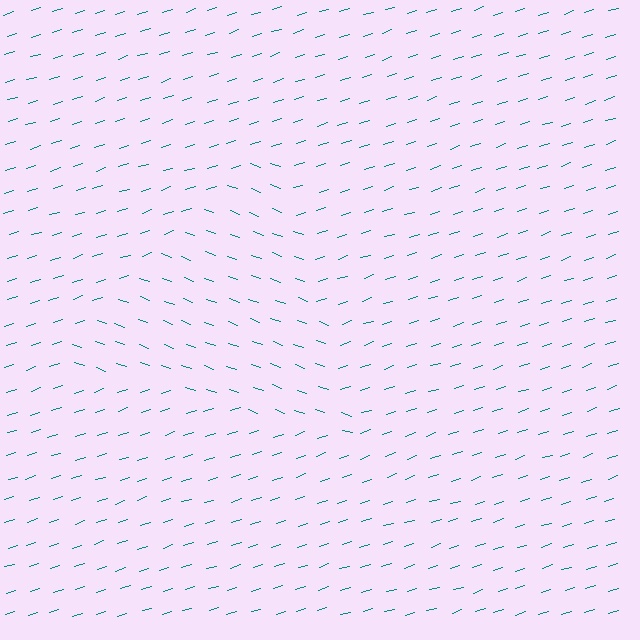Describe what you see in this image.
The image is filled with small teal line segments. A triangle region in the image has lines oriented differently from the surrounding lines, creating a visible texture boundary.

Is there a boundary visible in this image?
Yes, there is a texture boundary formed by a change in line orientation.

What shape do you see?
I see a triangle.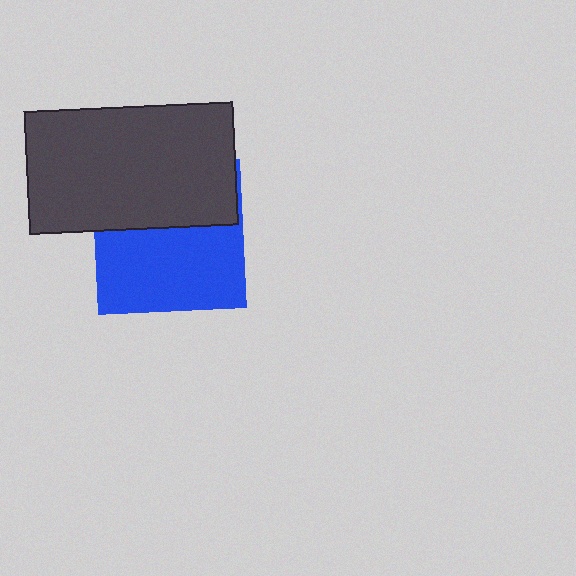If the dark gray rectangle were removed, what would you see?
You would see the complete blue square.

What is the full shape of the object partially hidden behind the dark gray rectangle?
The partially hidden object is a blue square.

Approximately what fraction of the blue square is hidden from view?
Roughly 43% of the blue square is hidden behind the dark gray rectangle.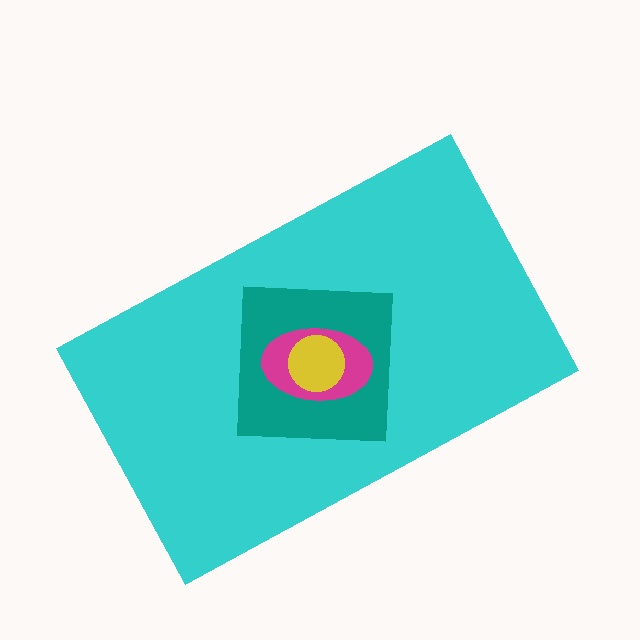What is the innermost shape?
The yellow circle.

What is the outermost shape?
The cyan rectangle.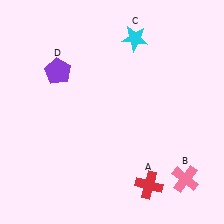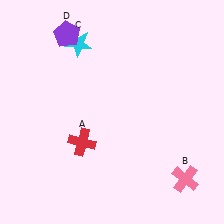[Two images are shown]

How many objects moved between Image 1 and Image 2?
3 objects moved between the two images.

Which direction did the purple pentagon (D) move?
The purple pentagon (D) moved up.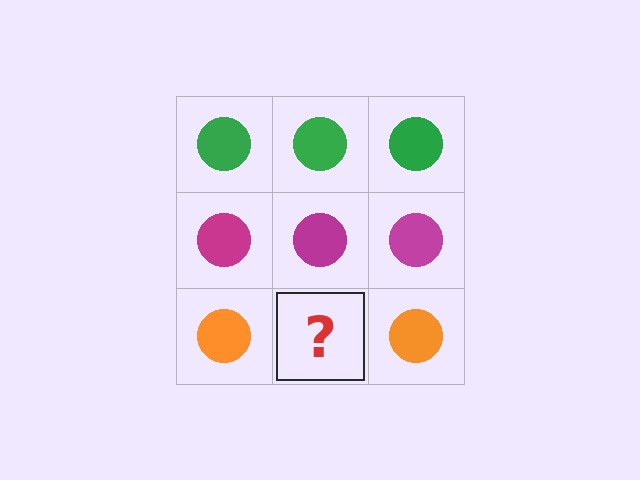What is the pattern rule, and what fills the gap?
The rule is that each row has a consistent color. The gap should be filled with an orange circle.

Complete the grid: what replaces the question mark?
The question mark should be replaced with an orange circle.